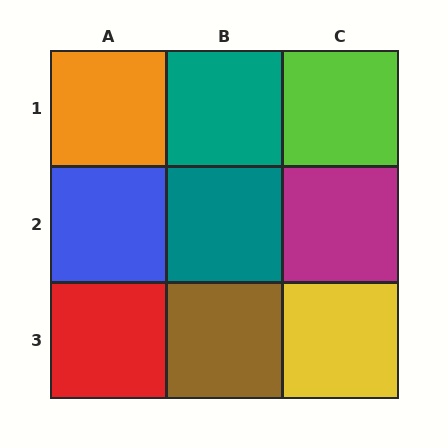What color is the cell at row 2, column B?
Teal.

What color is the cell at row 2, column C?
Magenta.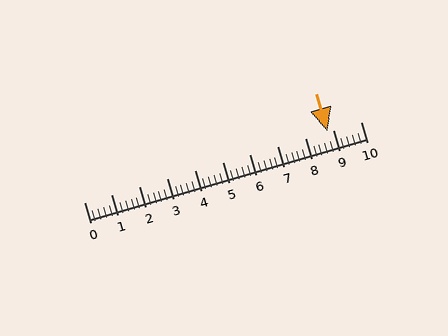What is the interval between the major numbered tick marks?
The major tick marks are spaced 1 units apart.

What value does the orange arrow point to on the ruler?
The orange arrow points to approximately 8.8.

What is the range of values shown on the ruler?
The ruler shows values from 0 to 10.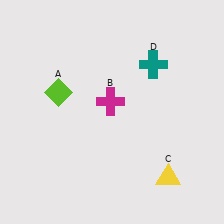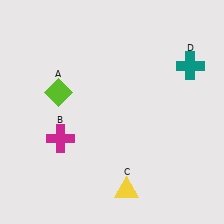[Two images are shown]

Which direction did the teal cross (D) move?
The teal cross (D) moved right.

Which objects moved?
The objects that moved are: the magenta cross (B), the yellow triangle (C), the teal cross (D).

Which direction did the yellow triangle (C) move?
The yellow triangle (C) moved left.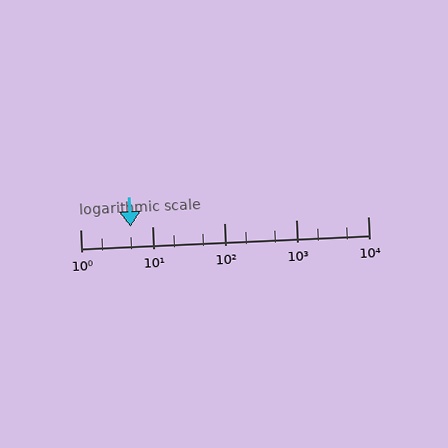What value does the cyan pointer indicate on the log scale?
The pointer indicates approximately 5.1.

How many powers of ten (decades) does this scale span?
The scale spans 4 decades, from 1 to 10000.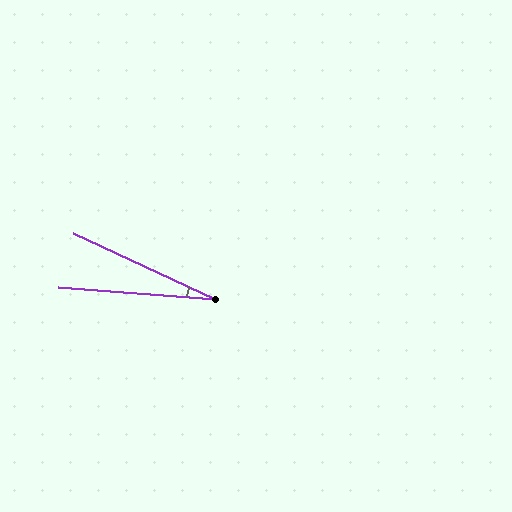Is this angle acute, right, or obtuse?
It is acute.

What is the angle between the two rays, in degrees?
Approximately 21 degrees.